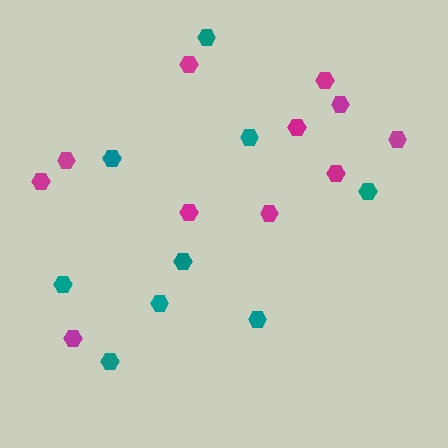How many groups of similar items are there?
There are 2 groups: one group of teal hexagons (9) and one group of magenta hexagons (11).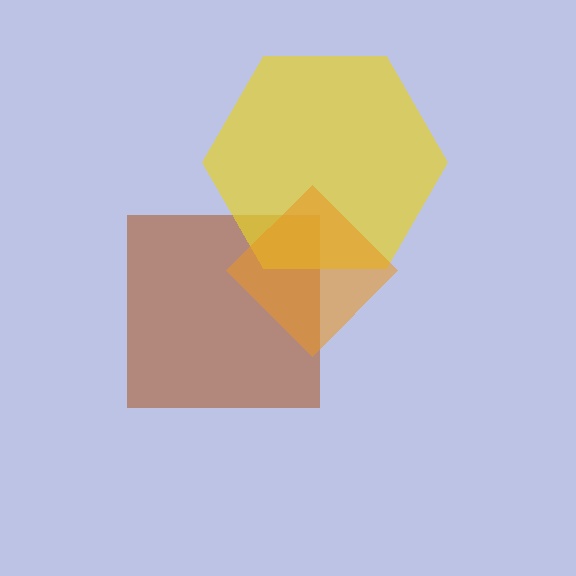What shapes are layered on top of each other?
The layered shapes are: a brown square, a yellow hexagon, an orange diamond.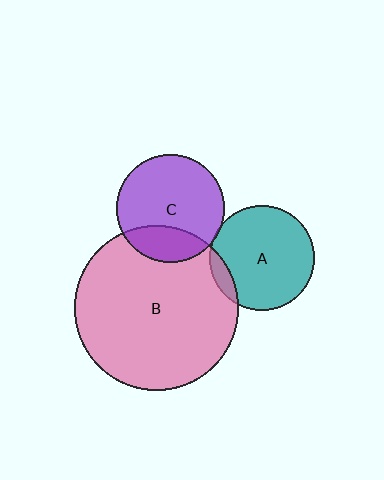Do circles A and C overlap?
Yes.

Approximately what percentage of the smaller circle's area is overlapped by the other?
Approximately 5%.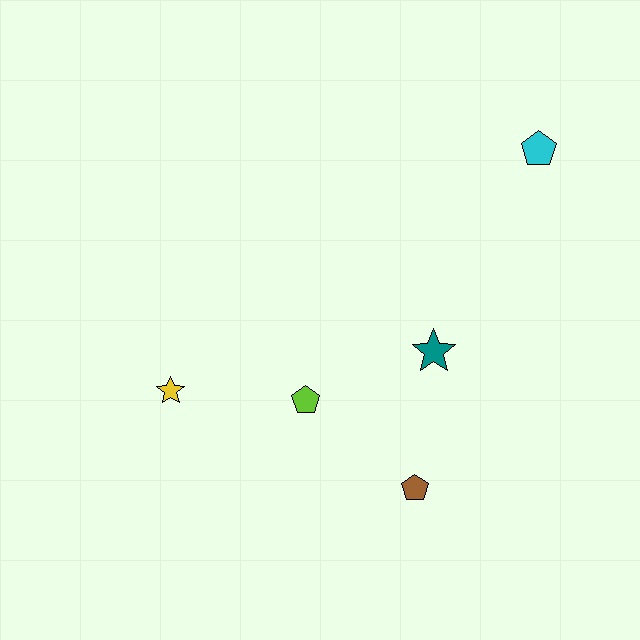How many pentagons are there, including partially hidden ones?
There are 3 pentagons.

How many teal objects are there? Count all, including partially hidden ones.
There is 1 teal object.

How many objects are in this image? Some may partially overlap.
There are 5 objects.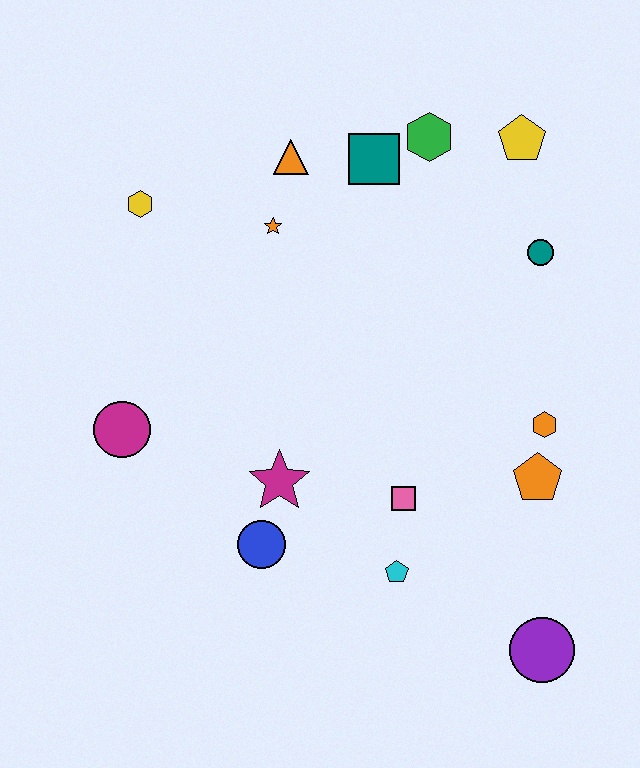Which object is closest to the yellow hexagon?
The orange star is closest to the yellow hexagon.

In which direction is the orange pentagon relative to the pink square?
The orange pentagon is to the right of the pink square.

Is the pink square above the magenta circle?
No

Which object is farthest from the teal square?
The purple circle is farthest from the teal square.